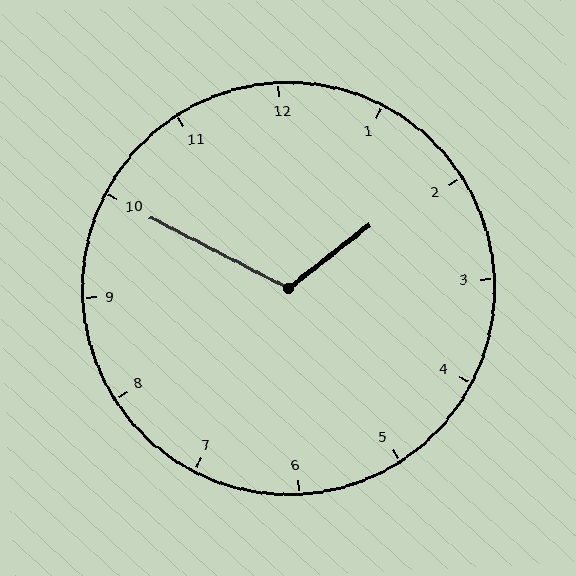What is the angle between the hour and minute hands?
Approximately 115 degrees.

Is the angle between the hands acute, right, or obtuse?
It is obtuse.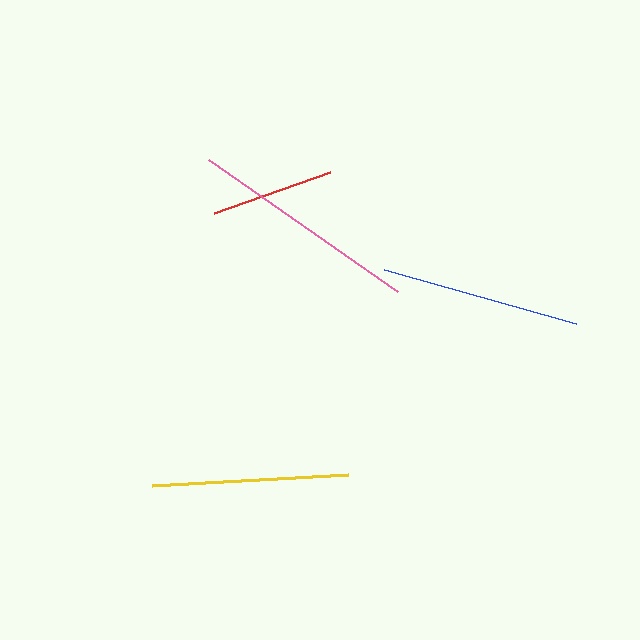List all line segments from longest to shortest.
From longest to shortest: pink, blue, yellow, red.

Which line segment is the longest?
The pink line is the longest at approximately 231 pixels.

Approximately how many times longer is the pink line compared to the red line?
The pink line is approximately 1.9 times the length of the red line.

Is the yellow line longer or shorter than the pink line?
The pink line is longer than the yellow line.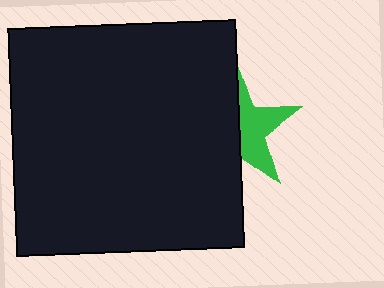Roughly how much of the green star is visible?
About half of it is visible (roughly 46%).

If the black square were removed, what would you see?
You would see the complete green star.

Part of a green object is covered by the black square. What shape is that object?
It is a star.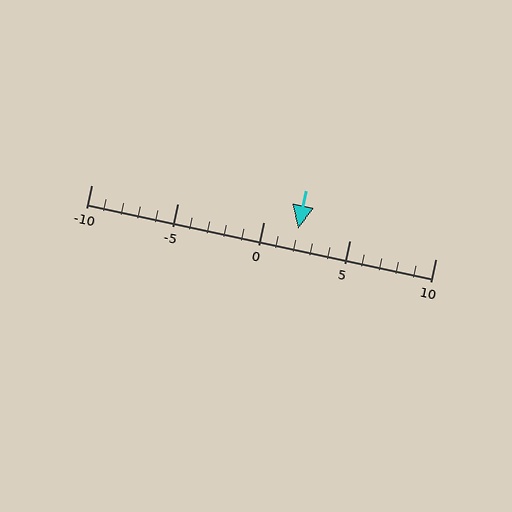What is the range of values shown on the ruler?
The ruler shows values from -10 to 10.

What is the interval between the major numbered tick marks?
The major tick marks are spaced 5 units apart.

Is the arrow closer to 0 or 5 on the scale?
The arrow is closer to 0.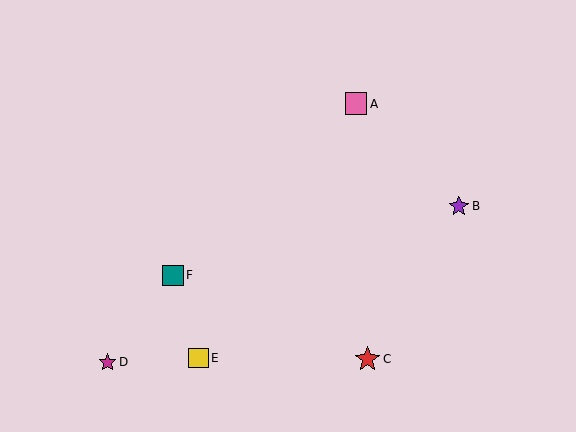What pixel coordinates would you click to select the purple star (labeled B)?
Click at (459, 206) to select the purple star B.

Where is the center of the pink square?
The center of the pink square is at (356, 104).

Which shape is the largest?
The red star (labeled C) is the largest.